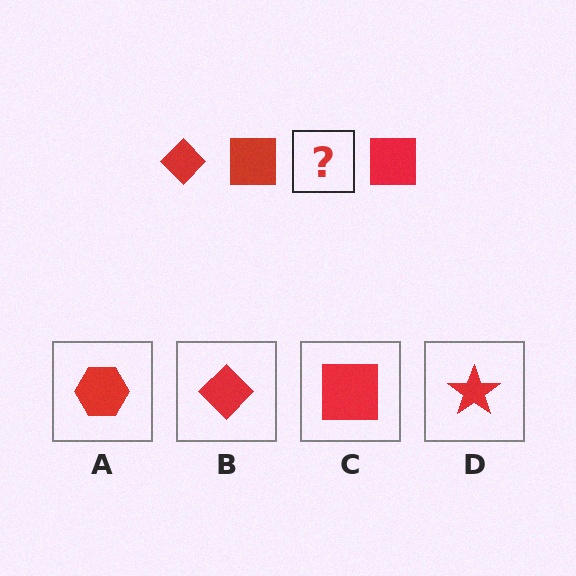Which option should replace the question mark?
Option B.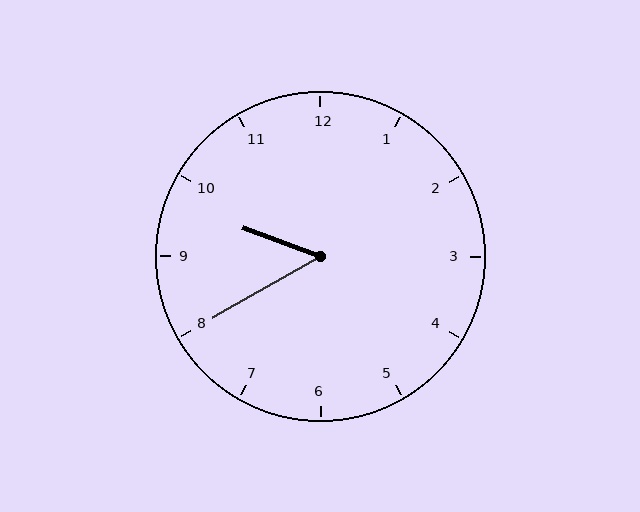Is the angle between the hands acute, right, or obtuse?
It is acute.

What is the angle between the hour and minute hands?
Approximately 50 degrees.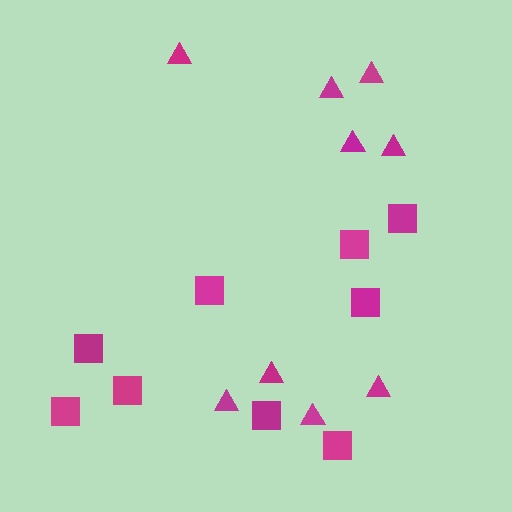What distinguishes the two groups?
There are 2 groups: one group of squares (9) and one group of triangles (9).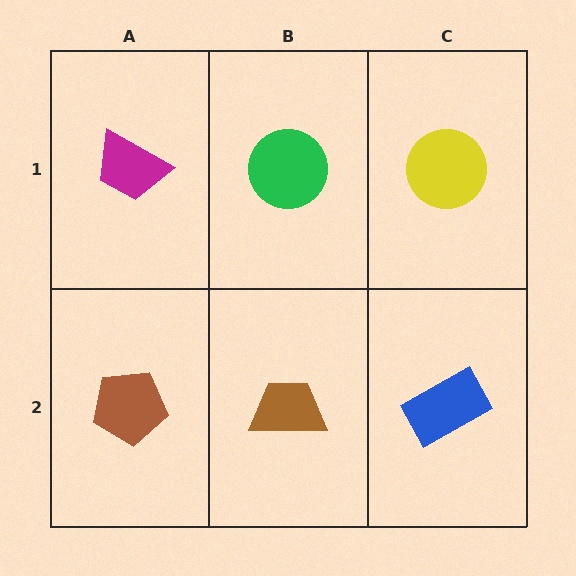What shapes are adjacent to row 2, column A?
A magenta trapezoid (row 1, column A), a brown trapezoid (row 2, column B).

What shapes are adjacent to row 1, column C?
A blue rectangle (row 2, column C), a green circle (row 1, column B).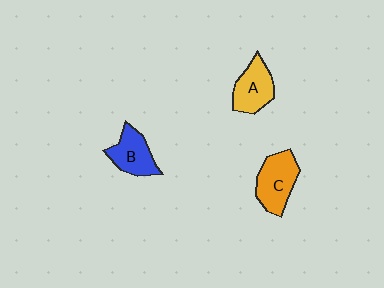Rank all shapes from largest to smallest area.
From largest to smallest: C (orange), A (yellow), B (blue).